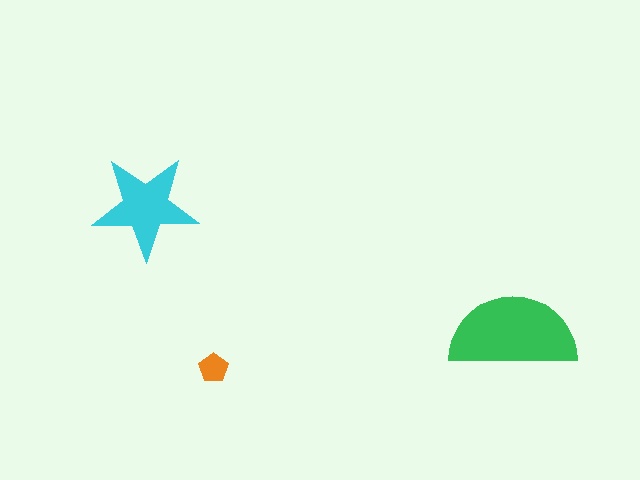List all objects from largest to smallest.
The green semicircle, the cyan star, the orange pentagon.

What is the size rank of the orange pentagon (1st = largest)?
3rd.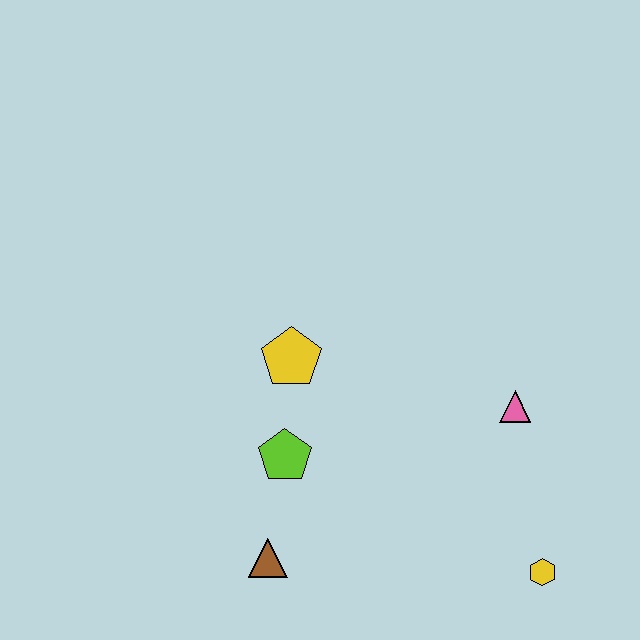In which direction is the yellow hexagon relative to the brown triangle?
The yellow hexagon is to the right of the brown triangle.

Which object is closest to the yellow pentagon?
The lime pentagon is closest to the yellow pentagon.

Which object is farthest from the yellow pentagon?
The yellow hexagon is farthest from the yellow pentagon.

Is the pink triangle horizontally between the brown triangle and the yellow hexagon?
Yes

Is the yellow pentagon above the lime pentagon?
Yes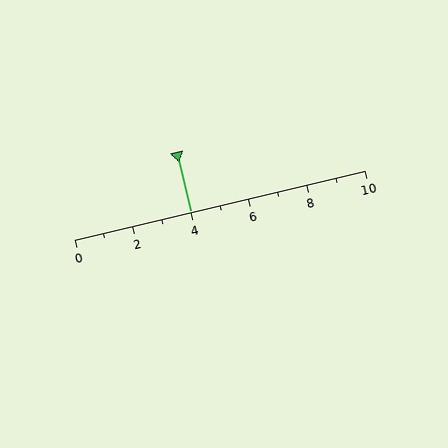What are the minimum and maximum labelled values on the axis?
The axis runs from 0 to 10.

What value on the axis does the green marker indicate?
The marker indicates approximately 4.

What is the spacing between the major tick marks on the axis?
The major ticks are spaced 2 apart.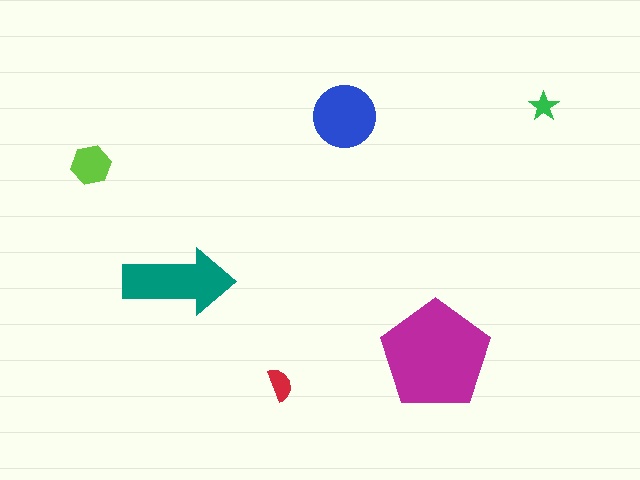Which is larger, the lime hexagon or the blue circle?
The blue circle.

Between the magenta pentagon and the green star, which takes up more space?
The magenta pentagon.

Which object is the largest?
The magenta pentagon.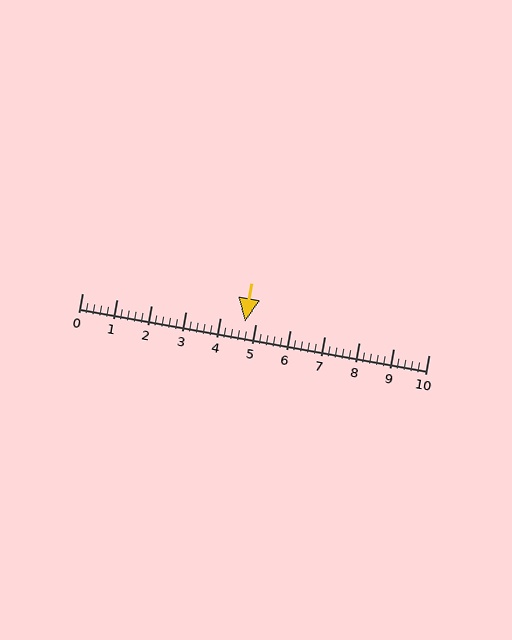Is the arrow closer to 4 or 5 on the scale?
The arrow is closer to 5.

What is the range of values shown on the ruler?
The ruler shows values from 0 to 10.